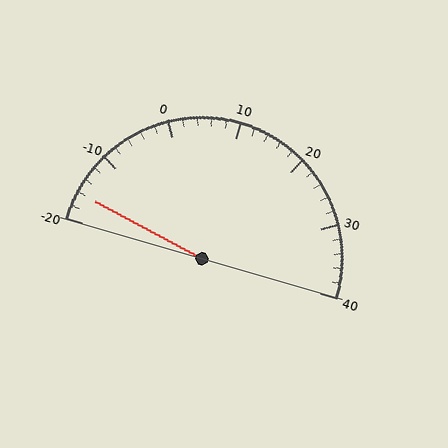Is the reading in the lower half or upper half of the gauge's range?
The reading is in the lower half of the range (-20 to 40).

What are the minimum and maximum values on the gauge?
The gauge ranges from -20 to 40.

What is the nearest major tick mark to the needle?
The nearest major tick mark is -20.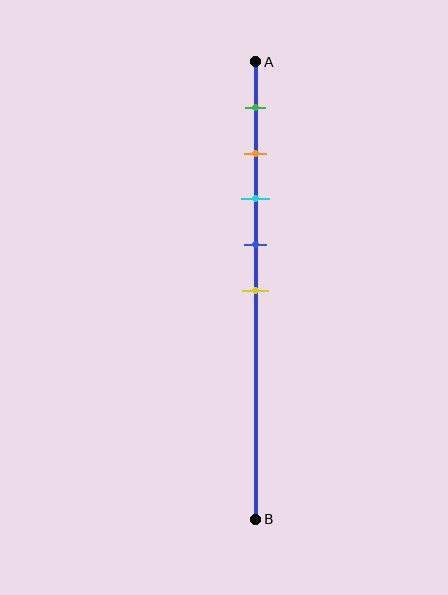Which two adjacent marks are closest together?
The orange and cyan marks are the closest adjacent pair.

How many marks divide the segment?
There are 5 marks dividing the segment.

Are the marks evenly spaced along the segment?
Yes, the marks are approximately evenly spaced.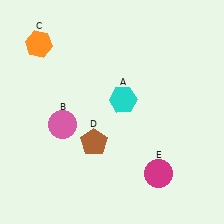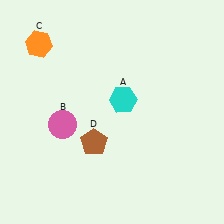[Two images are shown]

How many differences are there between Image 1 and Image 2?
There is 1 difference between the two images.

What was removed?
The magenta circle (E) was removed in Image 2.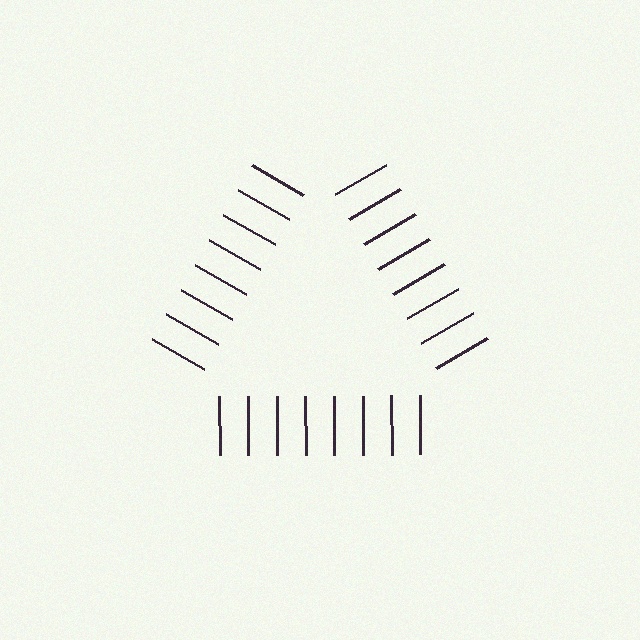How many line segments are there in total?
24 — 8 along each of the 3 edges.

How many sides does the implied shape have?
3 sides — the line-ends trace a triangle.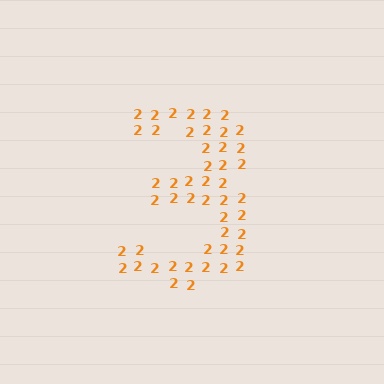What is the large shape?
The large shape is the digit 3.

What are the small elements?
The small elements are digit 2's.